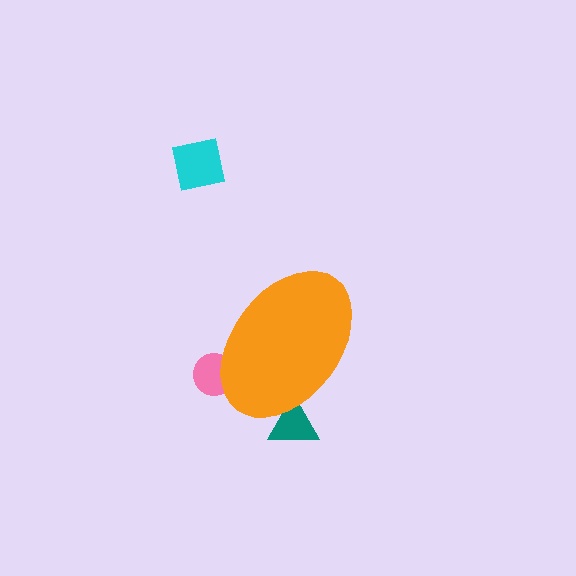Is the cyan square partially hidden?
No, the cyan square is fully visible.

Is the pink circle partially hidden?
Yes, the pink circle is partially hidden behind the orange ellipse.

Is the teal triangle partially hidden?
Yes, the teal triangle is partially hidden behind the orange ellipse.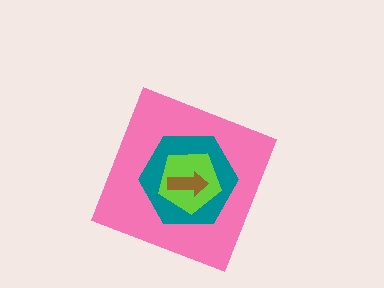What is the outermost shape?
The pink diamond.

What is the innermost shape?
The brown arrow.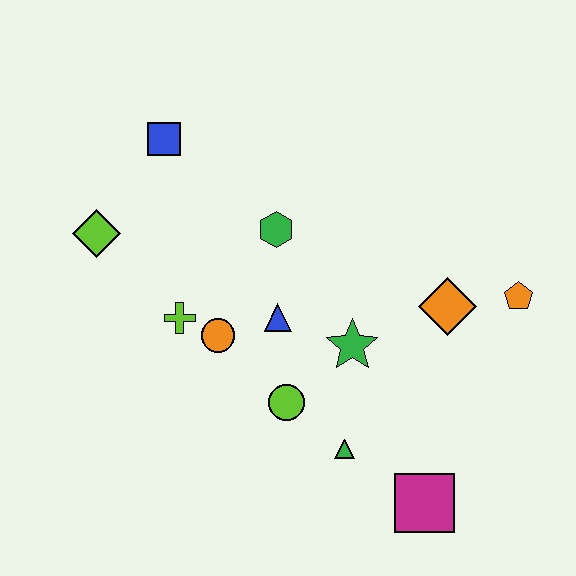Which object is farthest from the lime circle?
The blue square is farthest from the lime circle.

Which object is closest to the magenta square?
The green triangle is closest to the magenta square.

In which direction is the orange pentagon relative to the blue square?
The orange pentagon is to the right of the blue square.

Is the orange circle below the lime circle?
No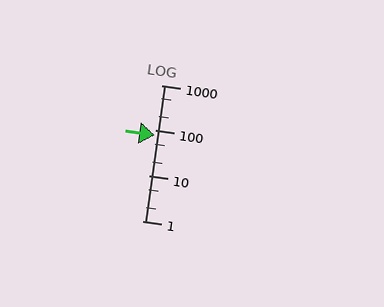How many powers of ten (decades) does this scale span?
The scale spans 3 decades, from 1 to 1000.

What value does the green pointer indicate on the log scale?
The pointer indicates approximately 78.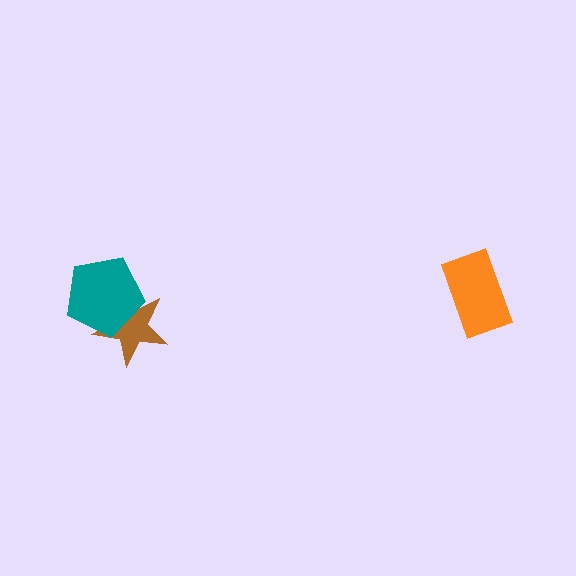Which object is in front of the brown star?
The teal pentagon is in front of the brown star.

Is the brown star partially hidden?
Yes, it is partially covered by another shape.